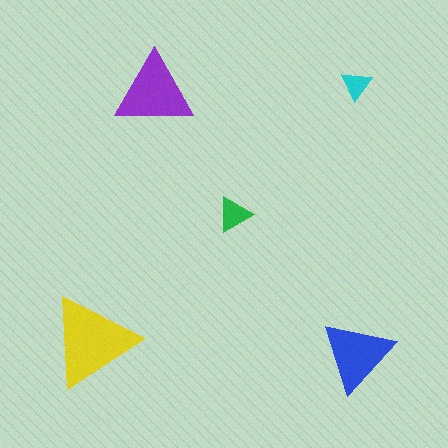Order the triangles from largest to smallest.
the yellow one, the purple one, the blue one, the green one, the cyan one.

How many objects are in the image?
There are 5 objects in the image.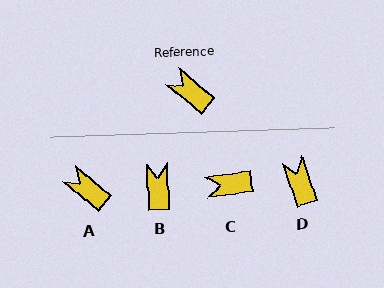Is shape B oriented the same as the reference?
No, it is off by about 47 degrees.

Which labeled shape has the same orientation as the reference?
A.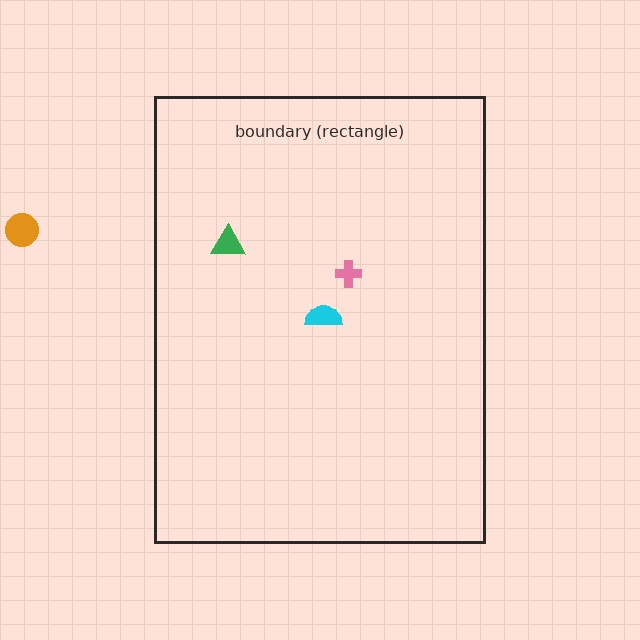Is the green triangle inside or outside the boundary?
Inside.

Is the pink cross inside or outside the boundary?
Inside.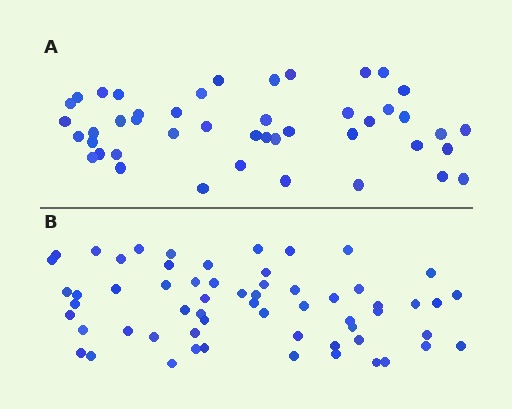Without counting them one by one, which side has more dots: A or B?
Region B (the bottom region) has more dots.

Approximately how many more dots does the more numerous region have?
Region B has approximately 15 more dots than region A.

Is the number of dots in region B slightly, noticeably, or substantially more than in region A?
Region B has noticeably more, but not dramatically so. The ratio is roughly 1.3 to 1.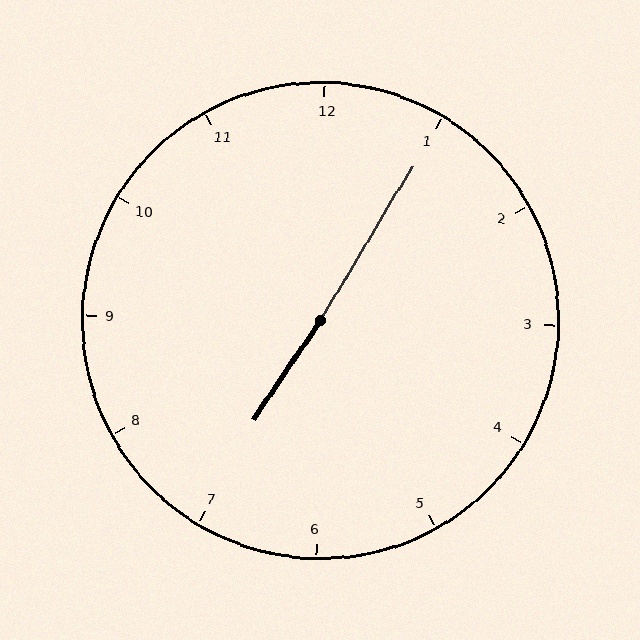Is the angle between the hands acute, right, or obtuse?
It is obtuse.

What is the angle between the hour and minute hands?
Approximately 178 degrees.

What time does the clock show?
7:05.